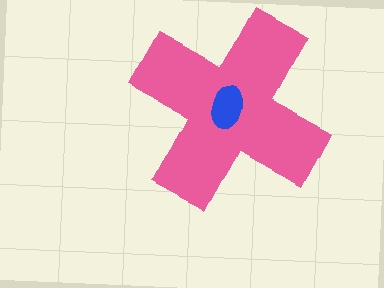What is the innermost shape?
The blue ellipse.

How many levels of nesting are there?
2.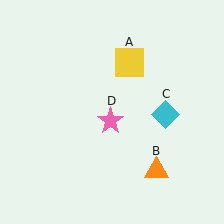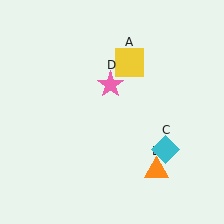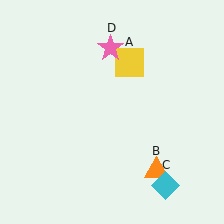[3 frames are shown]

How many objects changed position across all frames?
2 objects changed position: cyan diamond (object C), pink star (object D).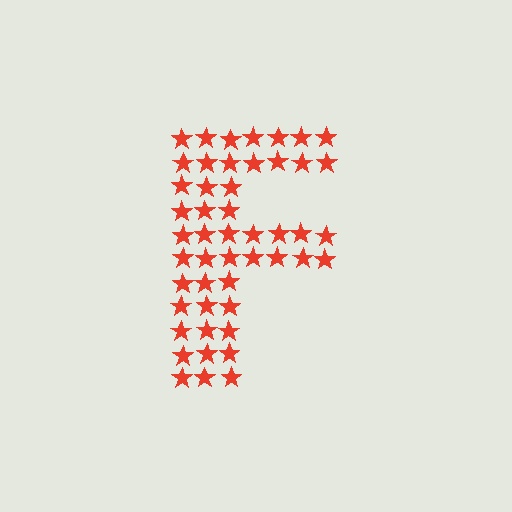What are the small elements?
The small elements are stars.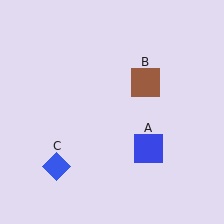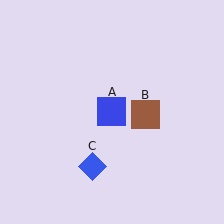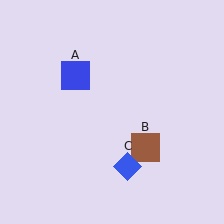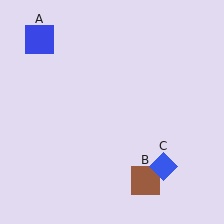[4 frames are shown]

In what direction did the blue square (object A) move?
The blue square (object A) moved up and to the left.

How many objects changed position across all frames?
3 objects changed position: blue square (object A), brown square (object B), blue diamond (object C).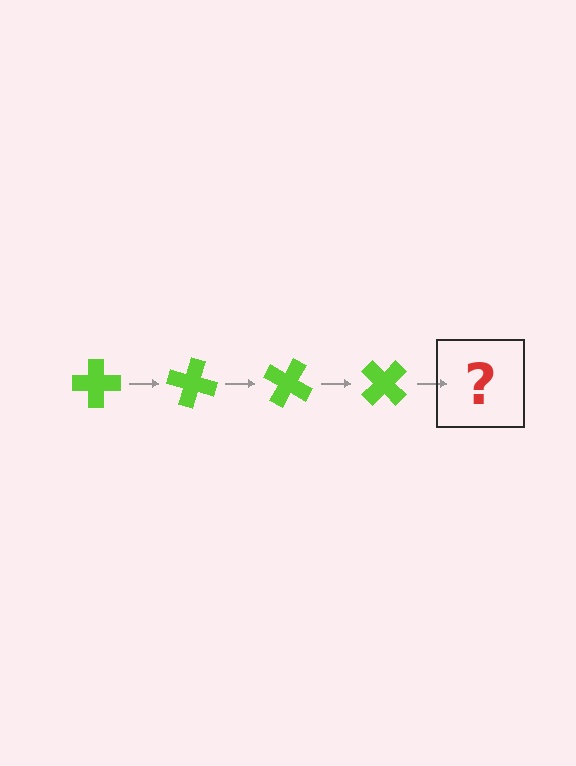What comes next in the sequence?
The next element should be a lime cross rotated 60 degrees.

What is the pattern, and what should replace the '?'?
The pattern is that the cross rotates 15 degrees each step. The '?' should be a lime cross rotated 60 degrees.